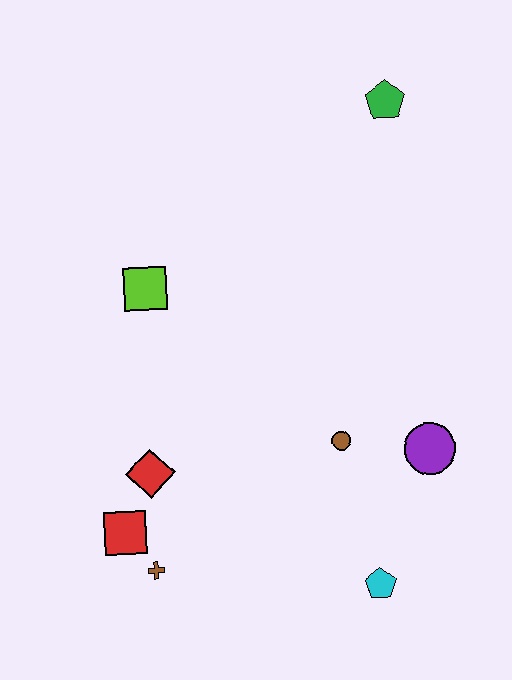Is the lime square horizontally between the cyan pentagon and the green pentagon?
No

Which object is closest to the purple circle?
The brown circle is closest to the purple circle.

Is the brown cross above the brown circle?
No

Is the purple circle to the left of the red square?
No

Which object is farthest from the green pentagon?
The brown cross is farthest from the green pentagon.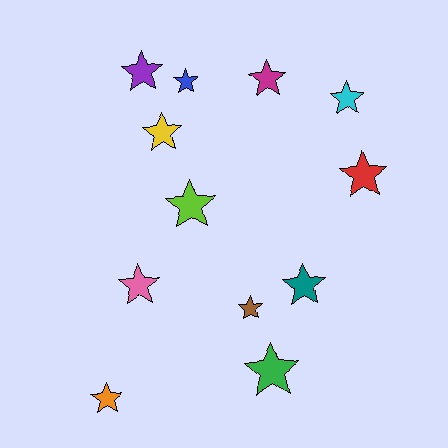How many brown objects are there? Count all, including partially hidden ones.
There is 1 brown object.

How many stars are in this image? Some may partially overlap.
There are 12 stars.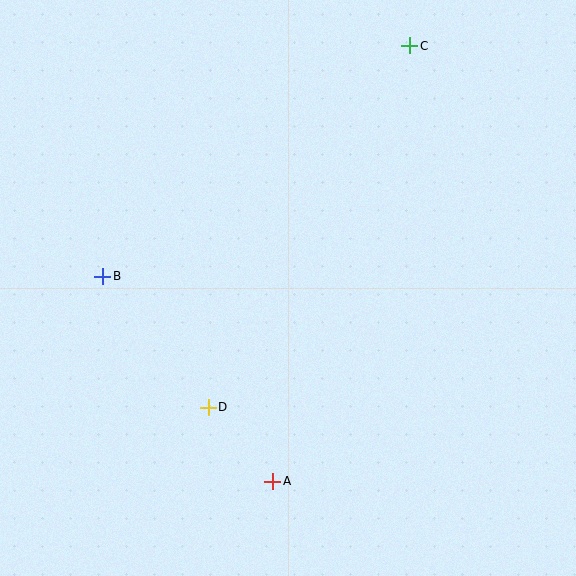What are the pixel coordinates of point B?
Point B is at (103, 276).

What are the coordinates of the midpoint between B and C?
The midpoint between B and C is at (256, 161).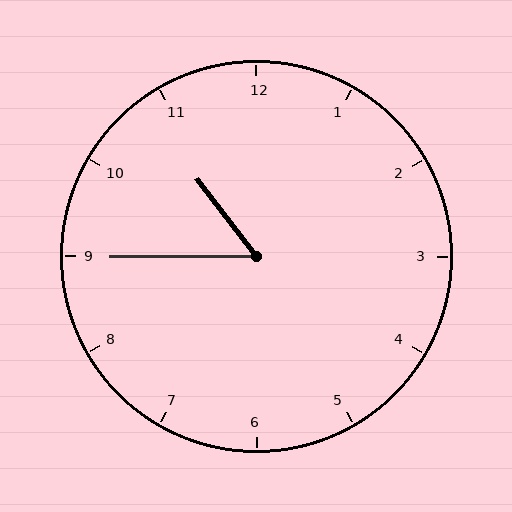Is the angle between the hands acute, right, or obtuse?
It is acute.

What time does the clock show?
10:45.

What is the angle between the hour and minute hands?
Approximately 52 degrees.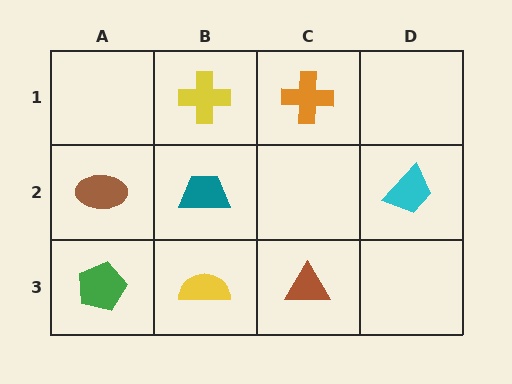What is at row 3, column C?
A brown triangle.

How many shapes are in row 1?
2 shapes.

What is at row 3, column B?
A yellow semicircle.